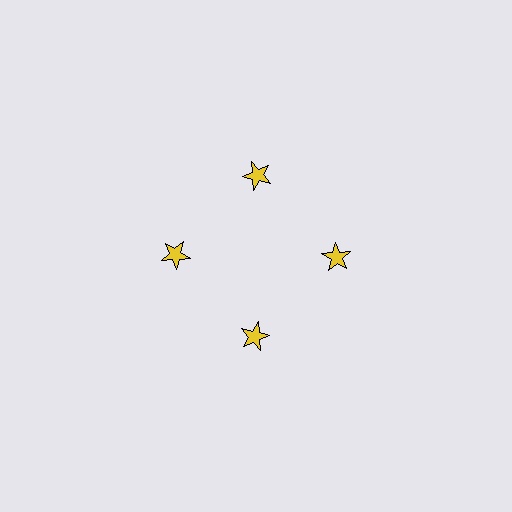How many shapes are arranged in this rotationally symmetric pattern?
There are 4 shapes, arranged in 4 groups of 1.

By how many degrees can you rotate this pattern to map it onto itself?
The pattern maps onto itself every 90 degrees of rotation.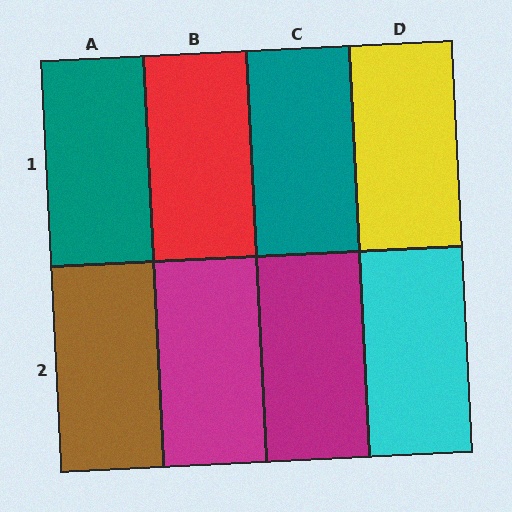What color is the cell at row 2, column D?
Cyan.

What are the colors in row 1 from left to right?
Teal, red, teal, yellow.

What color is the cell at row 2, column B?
Magenta.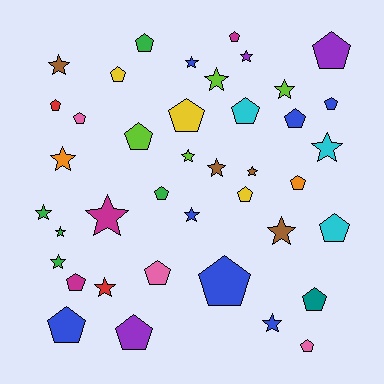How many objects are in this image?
There are 40 objects.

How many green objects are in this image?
There are 5 green objects.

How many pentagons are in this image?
There are 22 pentagons.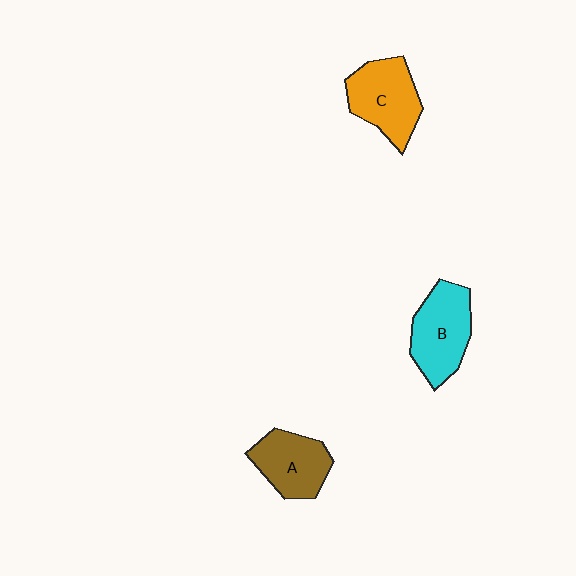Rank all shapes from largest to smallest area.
From largest to smallest: B (cyan), C (orange), A (brown).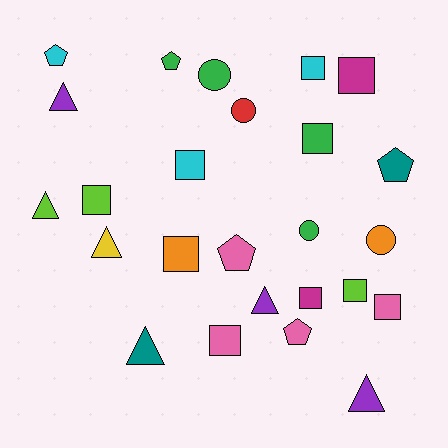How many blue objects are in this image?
There are no blue objects.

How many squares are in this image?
There are 10 squares.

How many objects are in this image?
There are 25 objects.